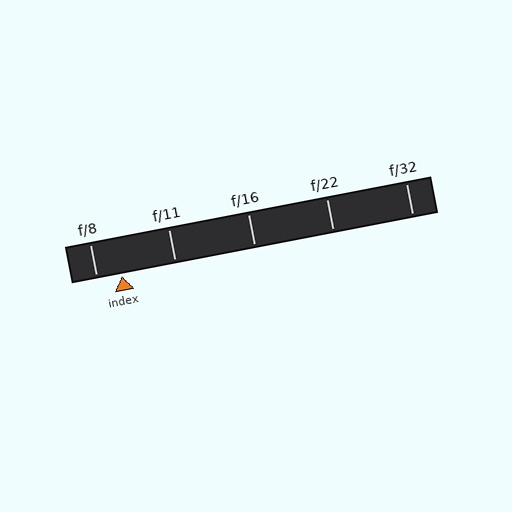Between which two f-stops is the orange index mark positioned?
The index mark is between f/8 and f/11.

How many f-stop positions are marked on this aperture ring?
There are 5 f-stop positions marked.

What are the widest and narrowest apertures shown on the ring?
The widest aperture shown is f/8 and the narrowest is f/32.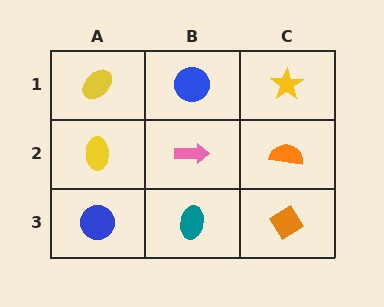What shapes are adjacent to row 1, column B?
A pink arrow (row 2, column B), a yellow ellipse (row 1, column A), a yellow star (row 1, column C).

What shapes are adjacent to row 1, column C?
An orange semicircle (row 2, column C), a blue circle (row 1, column B).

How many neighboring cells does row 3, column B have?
3.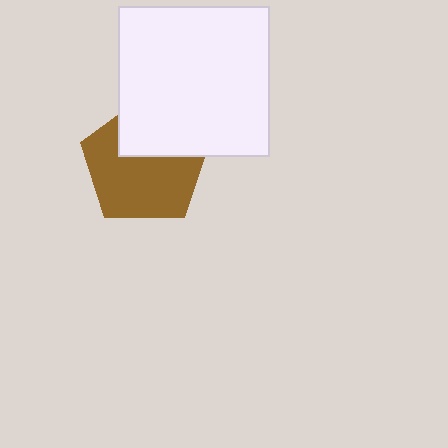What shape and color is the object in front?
The object in front is a white square.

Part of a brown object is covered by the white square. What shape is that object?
It is a pentagon.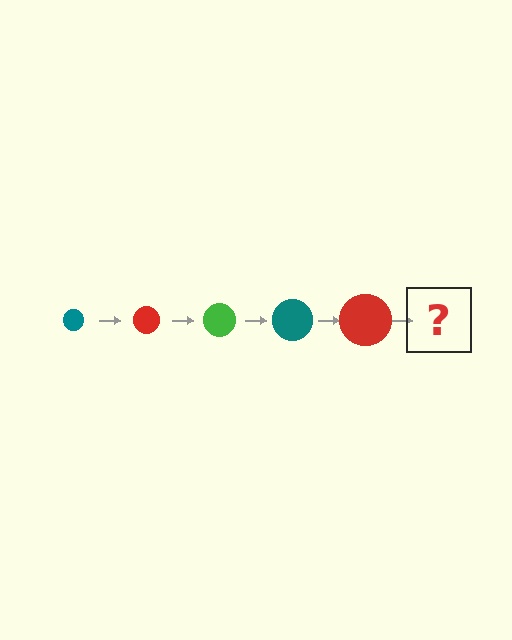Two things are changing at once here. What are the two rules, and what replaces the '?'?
The two rules are that the circle grows larger each step and the color cycles through teal, red, and green. The '?' should be a green circle, larger than the previous one.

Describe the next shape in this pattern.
It should be a green circle, larger than the previous one.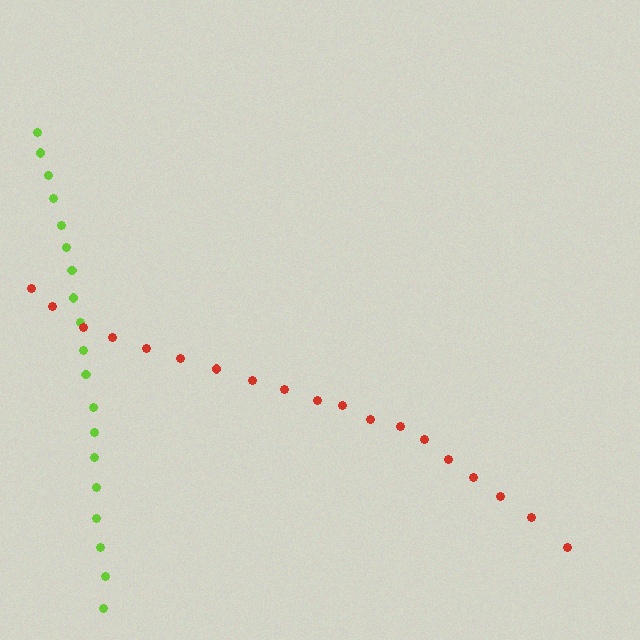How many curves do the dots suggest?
There are 2 distinct paths.